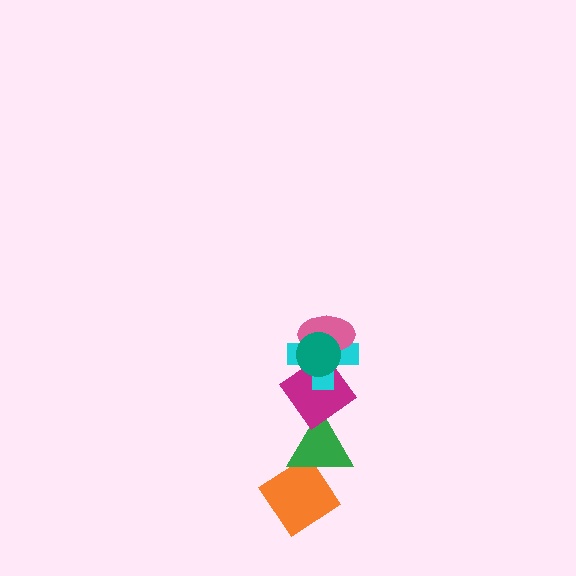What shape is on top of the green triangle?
The magenta diamond is on top of the green triangle.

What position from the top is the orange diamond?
The orange diamond is 6th from the top.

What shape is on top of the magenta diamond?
The cyan cross is on top of the magenta diamond.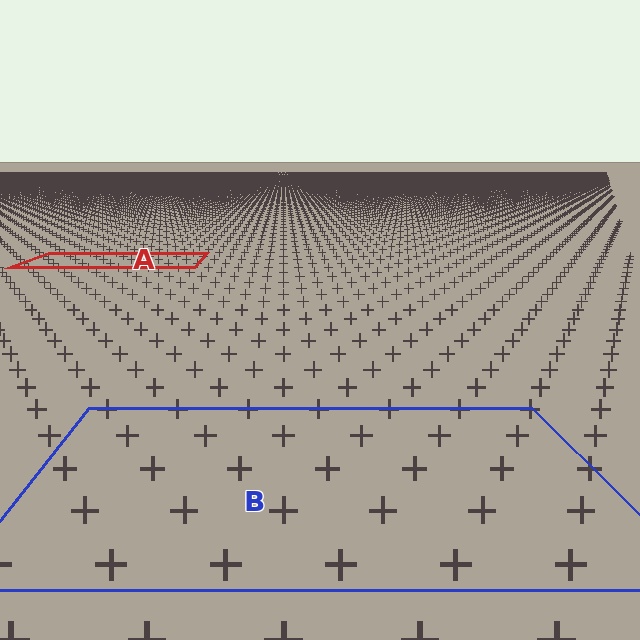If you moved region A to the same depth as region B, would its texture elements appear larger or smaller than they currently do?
They would appear larger. At a closer depth, the same texture elements are projected at a bigger on-screen size.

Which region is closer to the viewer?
Region B is closer. The texture elements there are larger and more spread out.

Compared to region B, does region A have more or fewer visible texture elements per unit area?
Region A has more texture elements per unit area — they are packed more densely because it is farther away.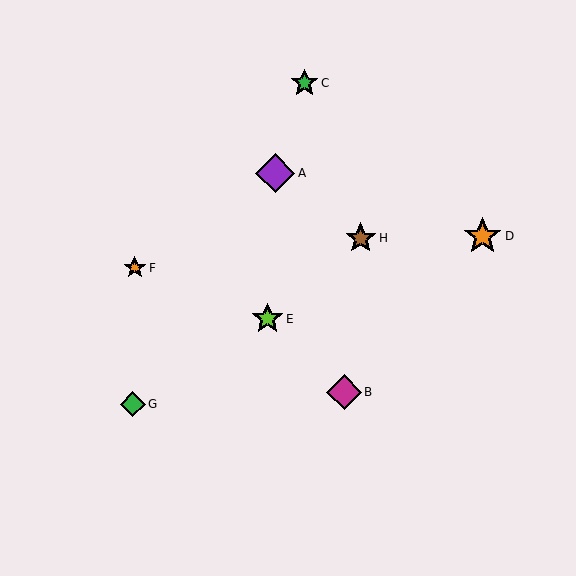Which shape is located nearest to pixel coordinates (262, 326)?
The lime star (labeled E) at (267, 319) is nearest to that location.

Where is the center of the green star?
The center of the green star is at (305, 83).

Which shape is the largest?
The purple diamond (labeled A) is the largest.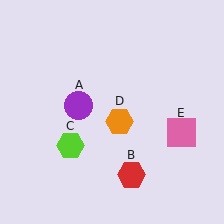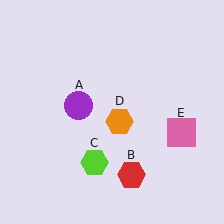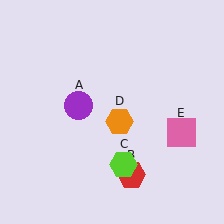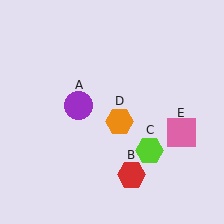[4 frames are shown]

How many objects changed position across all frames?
1 object changed position: lime hexagon (object C).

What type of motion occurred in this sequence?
The lime hexagon (object C) rotated counterclockwise around the center of the scene.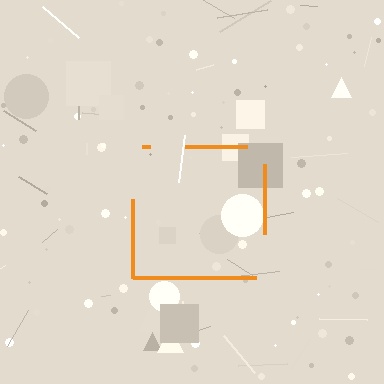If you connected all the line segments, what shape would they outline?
They would outline a square.